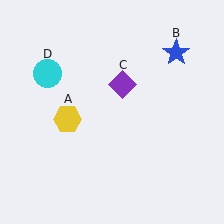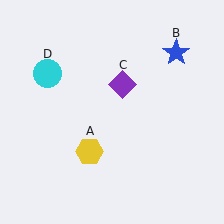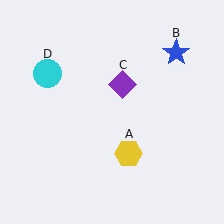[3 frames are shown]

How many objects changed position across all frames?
1 object changed position: yellow hexagon (object A).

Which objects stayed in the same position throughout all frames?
Blue star (object B) and purple diamond (object C) and cyan circle (object D) remained stationary.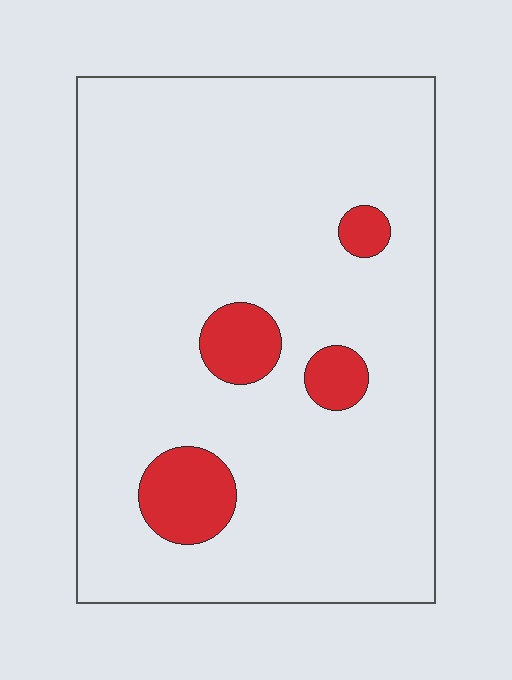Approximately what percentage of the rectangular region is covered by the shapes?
Approximately 10%.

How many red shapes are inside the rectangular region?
4.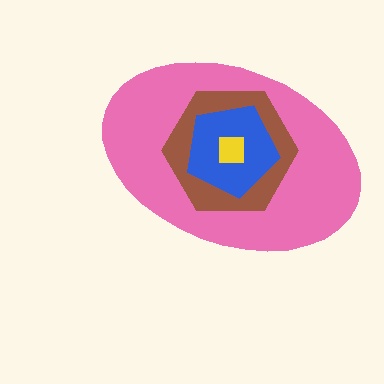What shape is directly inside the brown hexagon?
The blue pentagon.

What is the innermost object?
The yellow square.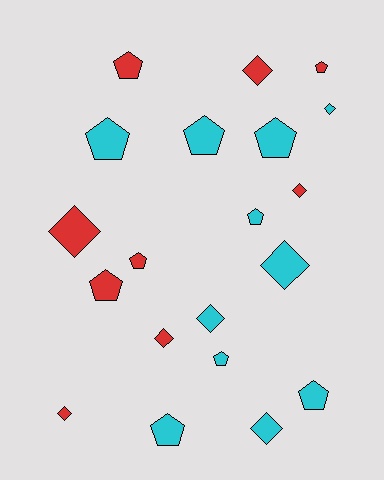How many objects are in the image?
There are 20 objects.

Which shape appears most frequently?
Pentagon, with 11 objects.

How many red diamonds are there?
There are 5 red diamonds.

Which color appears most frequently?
Cyan, with 11 objects.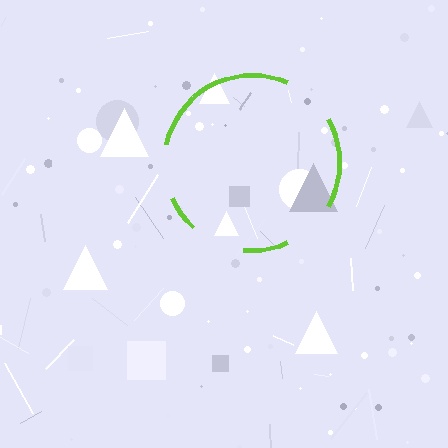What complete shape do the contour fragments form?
The contour fragments form a circle.